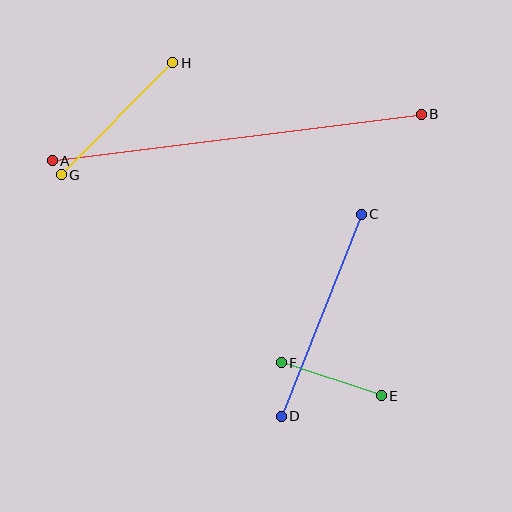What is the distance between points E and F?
The distance is approximately 105 pixels.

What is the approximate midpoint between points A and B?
The midpoint is at approximately (237, 137) pixels.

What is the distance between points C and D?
The distance is approximately 217 pixels.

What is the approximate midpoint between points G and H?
The midpoint is at approximately (117, 119) pixels.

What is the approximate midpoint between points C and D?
The midpoint is at approximately (321, 315) pixels.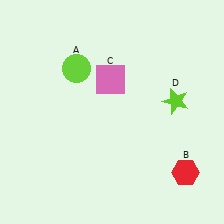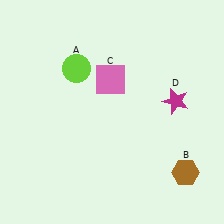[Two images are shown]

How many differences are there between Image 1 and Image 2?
There are 2 differences between the two images.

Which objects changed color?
B changed from red to brown. D changed from lime to magenta.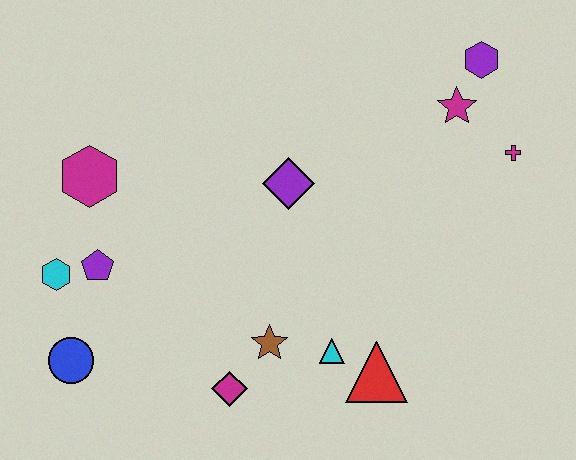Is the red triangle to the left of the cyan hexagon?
No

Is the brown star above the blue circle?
Yes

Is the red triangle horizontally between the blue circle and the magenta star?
Yes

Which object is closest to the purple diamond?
The brown star is closest to the purple diamond.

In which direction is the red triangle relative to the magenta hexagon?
The red triangle is to the right of the magenta hexagon.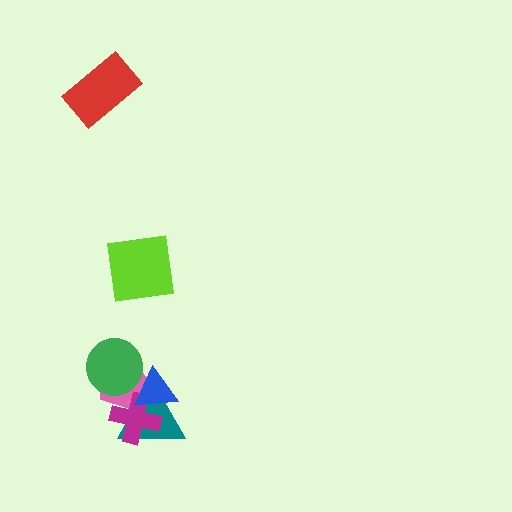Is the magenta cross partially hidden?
Yes, it is partially covered by another shape.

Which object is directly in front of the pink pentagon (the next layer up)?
The teal triangle is directly in front of the pink pentagon.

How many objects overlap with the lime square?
0 objects overlap with the lime square.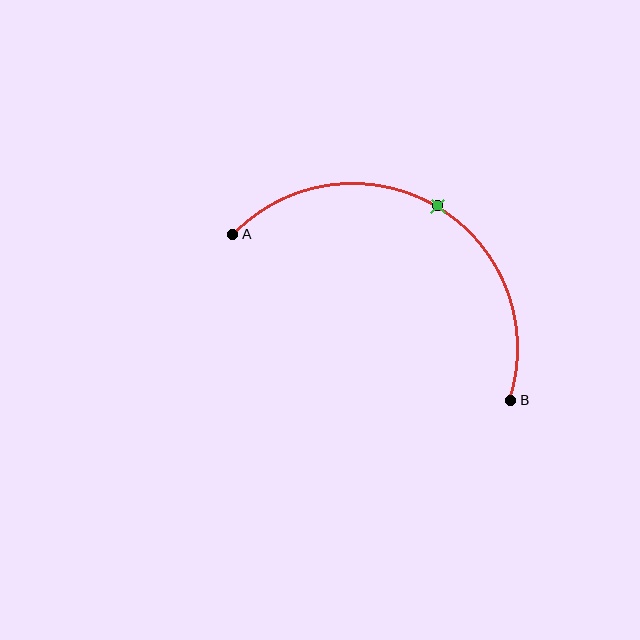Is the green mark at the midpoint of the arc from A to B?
Yes. The green mark lies on the arc at equal arc-length from both A and B — it is the arc midpoint.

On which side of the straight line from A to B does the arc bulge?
The arc bulges above the straight line connecting A and B.